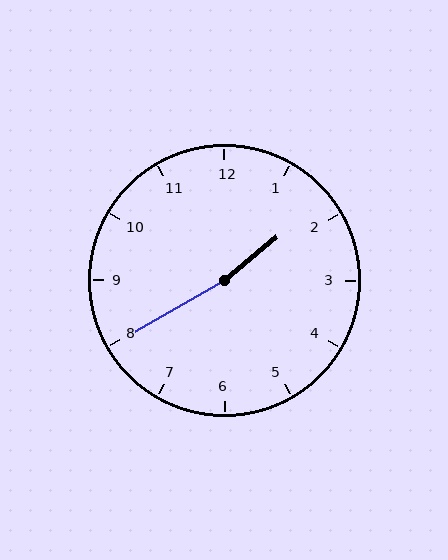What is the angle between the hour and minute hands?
Approximately 170 degrees.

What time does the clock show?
1:40.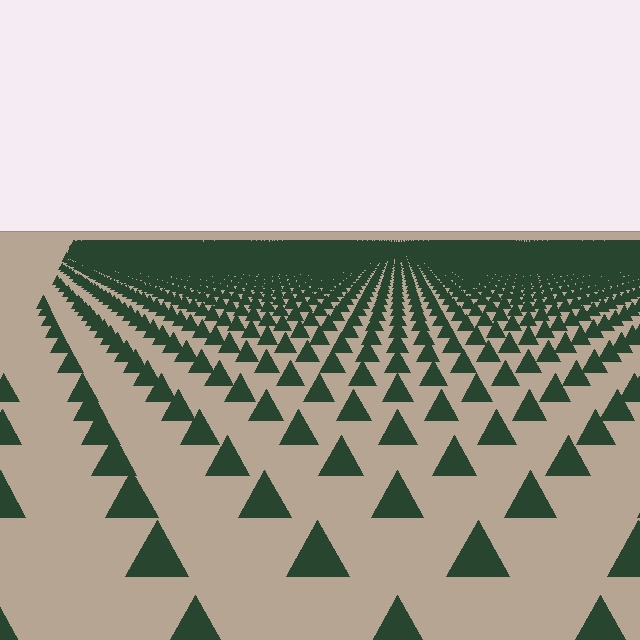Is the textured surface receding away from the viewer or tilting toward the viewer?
The surface is receding away from the viewer. Texture elements get smaller and denser toward the top.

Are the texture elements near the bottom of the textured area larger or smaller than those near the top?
Larger. Near the bottom, elements are closer to the viewer and appear at a bigger on-screen size.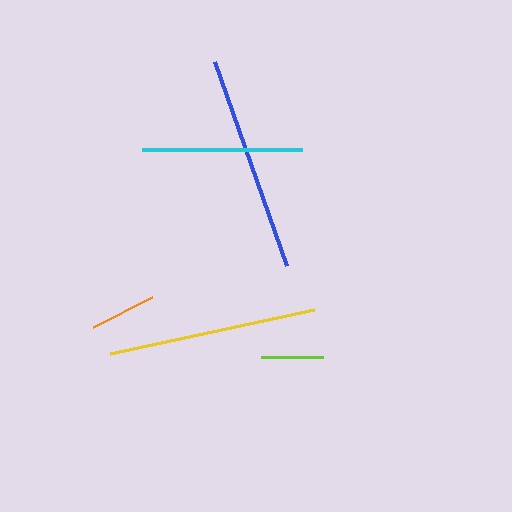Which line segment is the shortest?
The lime line is the shortest at approximately 62 pixels.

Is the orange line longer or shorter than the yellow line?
The yellow line is longer than the orange line.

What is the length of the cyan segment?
The cyan segment is approximately 160 pixels long.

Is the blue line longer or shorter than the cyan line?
The blue line is longer than the cyan line.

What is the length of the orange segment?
The orange segment is approximately 66 pixels long.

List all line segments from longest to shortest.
From longest to shortest: blue, yellow, cyan, orange, lime.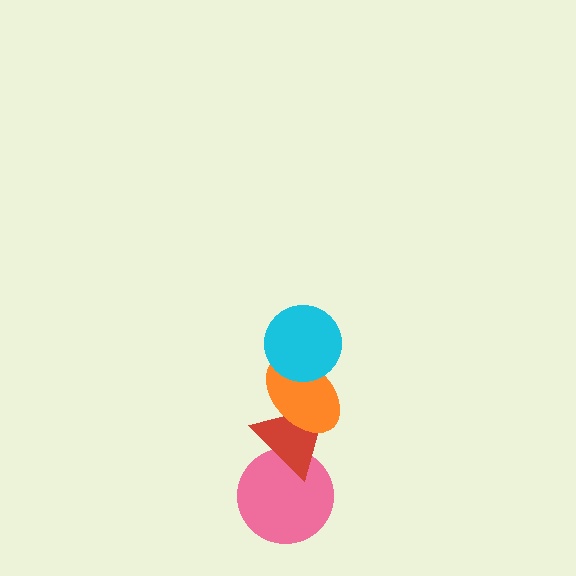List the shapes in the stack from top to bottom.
From top to bottom: the cyan circle, the orange ellipse, the red triangle, the pink circle.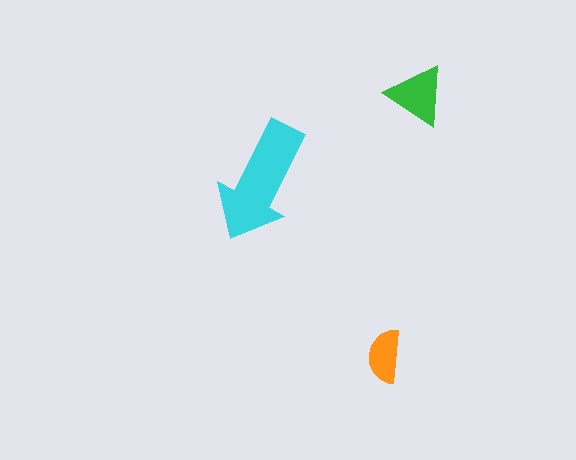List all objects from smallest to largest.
The orange semicircle, the green triangle, the cyan arrow.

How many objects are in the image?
There are 3 objects in the image.